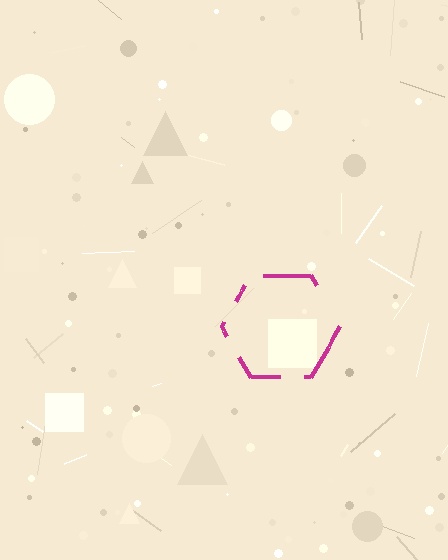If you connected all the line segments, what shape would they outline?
They would outline a hexagon.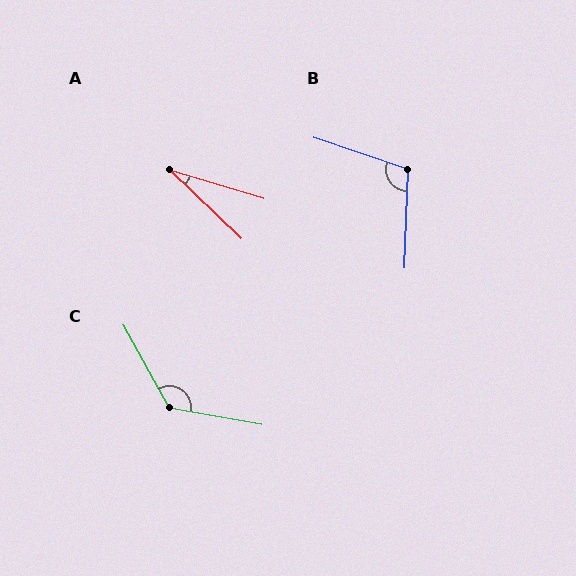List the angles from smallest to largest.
A (27°), B (107°), C (128°).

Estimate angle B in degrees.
Approximately 107 degrees.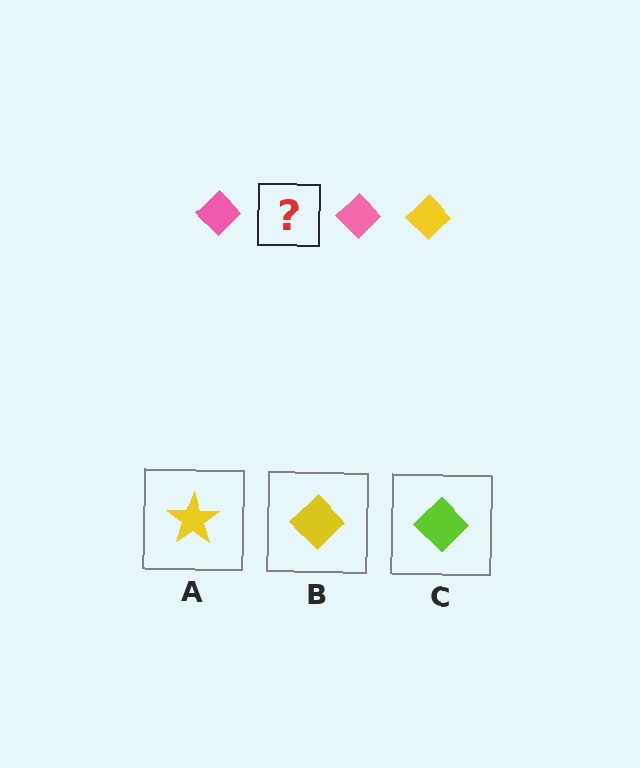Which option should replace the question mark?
Option B.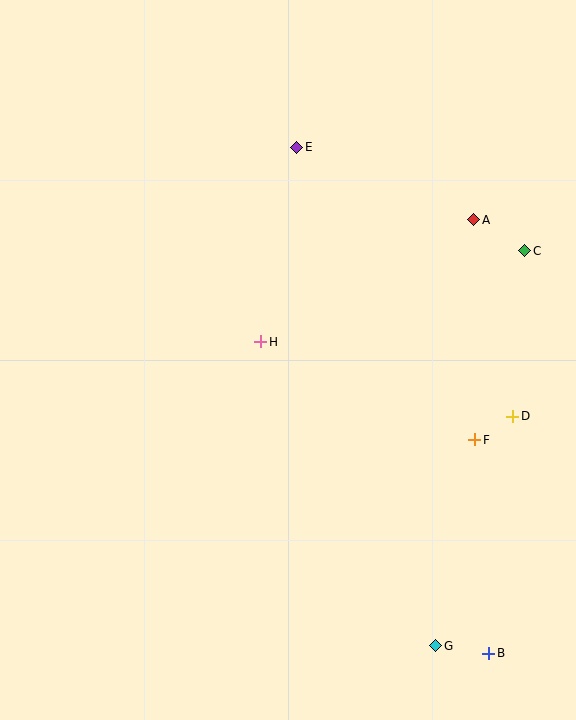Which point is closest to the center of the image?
Point H at (261, 342) is closest to the center.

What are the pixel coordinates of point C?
Point C is at (525, 251).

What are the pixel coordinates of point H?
Point H is at (261, 342).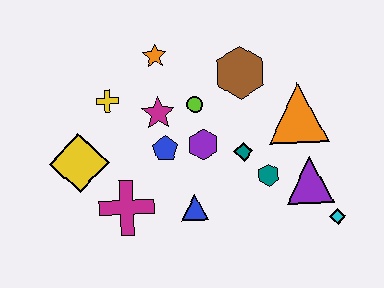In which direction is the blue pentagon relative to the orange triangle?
The blue pentagon is to the left of the orange triangle.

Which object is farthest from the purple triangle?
The yellow diamond is farthest from the purple triangle.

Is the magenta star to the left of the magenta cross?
No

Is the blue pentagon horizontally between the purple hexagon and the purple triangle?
No